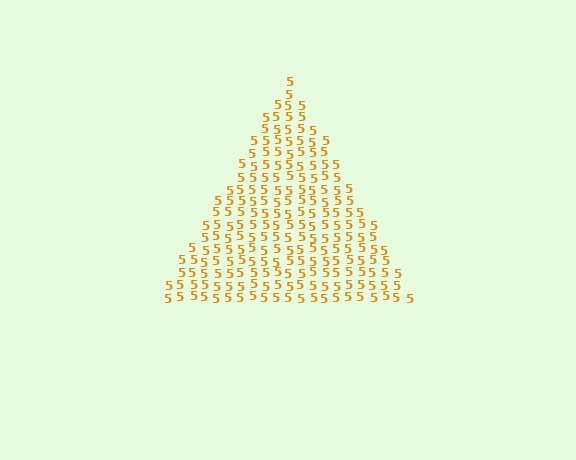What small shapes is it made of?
It is made of small digit 5's.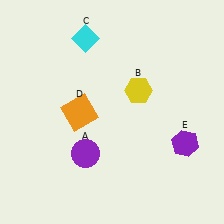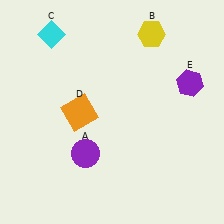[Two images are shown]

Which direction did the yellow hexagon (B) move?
The yellow hexagon (B) moved up.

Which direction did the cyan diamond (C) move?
The cyan diamond (C) moved left.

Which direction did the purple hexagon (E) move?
The purple hexagon (E) moved up.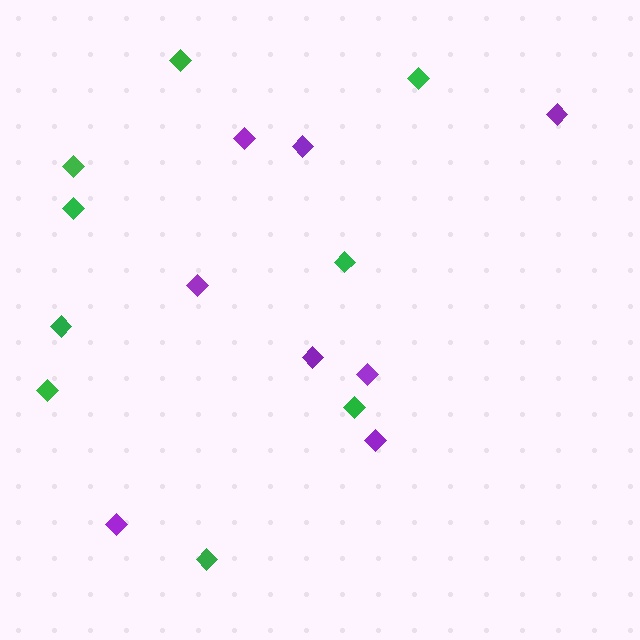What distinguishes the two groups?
There are 2 groups: one group of purple diamonds (8) and one group of green diamonds (9).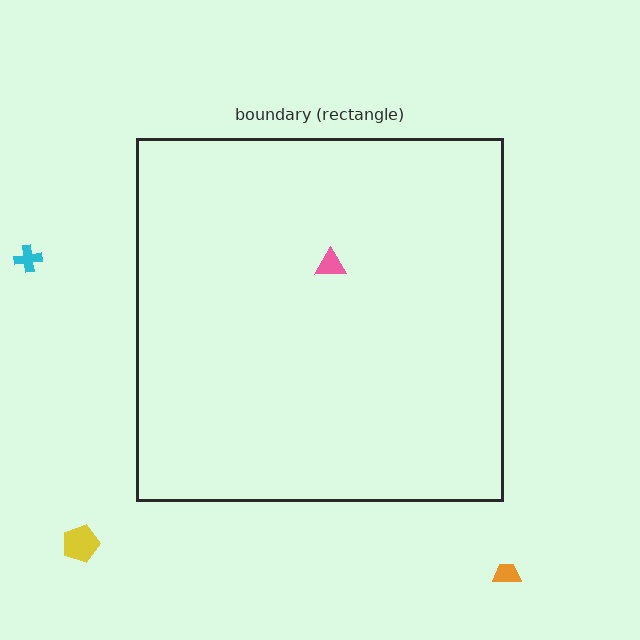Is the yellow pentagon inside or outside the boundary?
Outside.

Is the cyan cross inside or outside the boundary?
Outside.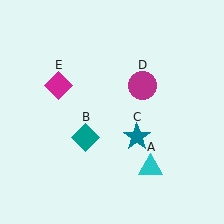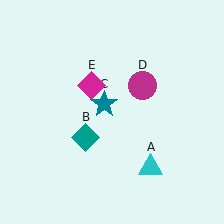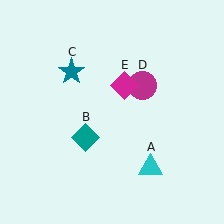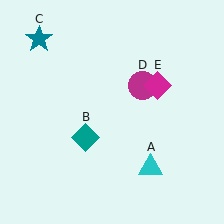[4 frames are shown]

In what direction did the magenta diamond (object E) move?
The magenta diamond (object E) moved right.